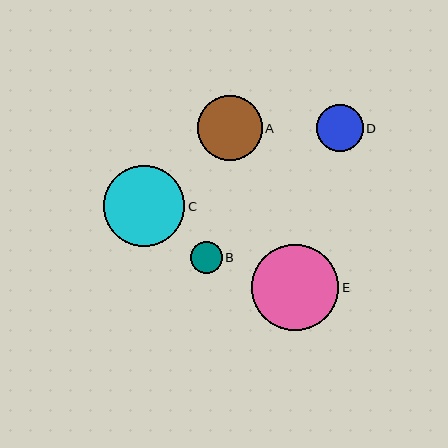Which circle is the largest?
Circle E is the largest with a size of approximately 87 pixels.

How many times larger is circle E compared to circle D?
Circle E is approximately 1.9 times the size of circle D.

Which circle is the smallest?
Circle B is the smallest with a size of approximately 32 pixels.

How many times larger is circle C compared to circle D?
Circle C is approximately 1.7 times the size of circle D.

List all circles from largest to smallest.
From largest to smallest: E, C, A, D, B.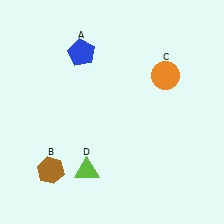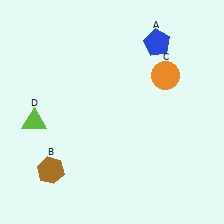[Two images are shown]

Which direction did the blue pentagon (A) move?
The blue pentagon (A) moved right.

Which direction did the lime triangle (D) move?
The lime triangle (D) moved left.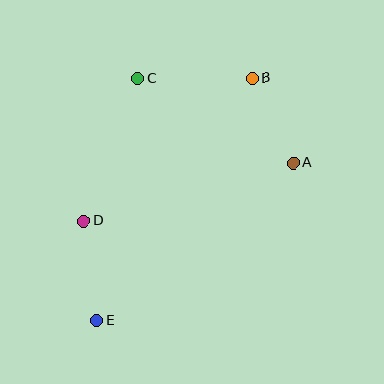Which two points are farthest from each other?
Points B and E are farthest from each other.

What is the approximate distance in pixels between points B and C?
The distance between B and C is approximately 115 pixels.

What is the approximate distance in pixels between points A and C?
The distance between A and C is approximately 177 pixels.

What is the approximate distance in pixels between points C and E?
The distance between C and E is approximately 246 pixels.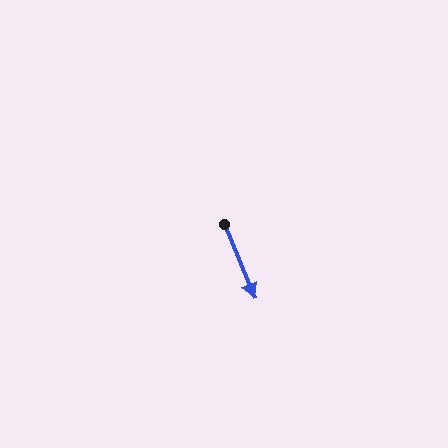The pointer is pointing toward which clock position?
Roughly 5 o'clock.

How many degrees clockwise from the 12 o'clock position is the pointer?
Approximately 157 degrees.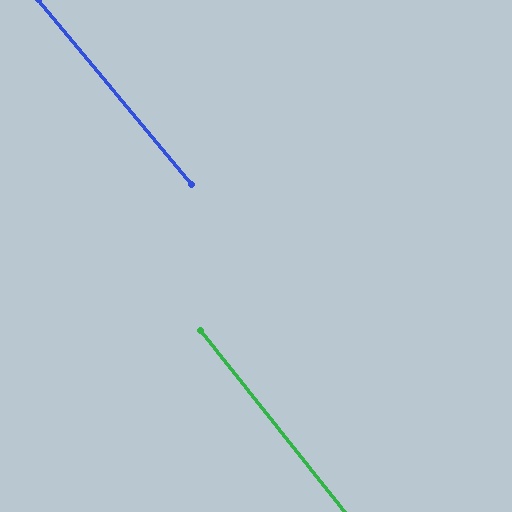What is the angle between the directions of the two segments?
Approximately 1 degree.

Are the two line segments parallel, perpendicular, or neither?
Parallel — their directions differ by only 1.2°.